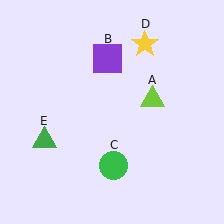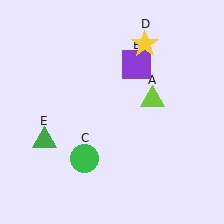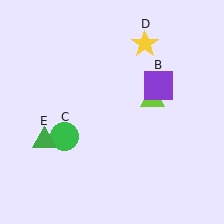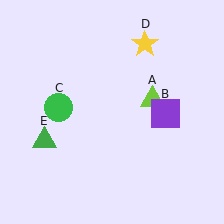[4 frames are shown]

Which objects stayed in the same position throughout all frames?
Lime triangle (object A) and yellow star (object D) and green triangle (object E) remained stationary.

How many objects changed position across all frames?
2 objects changed position: purple square (object B), green circle (object C).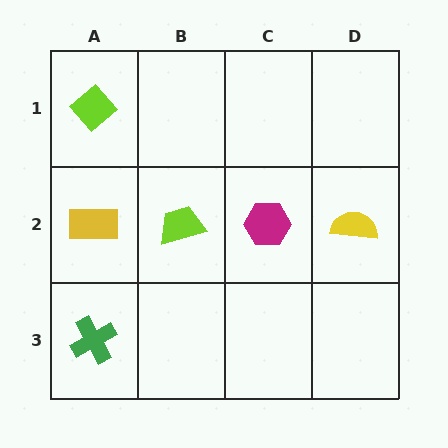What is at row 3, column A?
A green cross.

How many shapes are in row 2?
4 shapes.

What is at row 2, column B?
A lime trapezoid.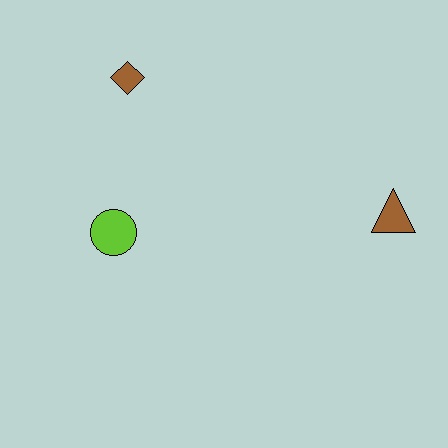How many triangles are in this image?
There is 1 triangle.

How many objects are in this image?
There are 3 objects.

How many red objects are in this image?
There are no red objects.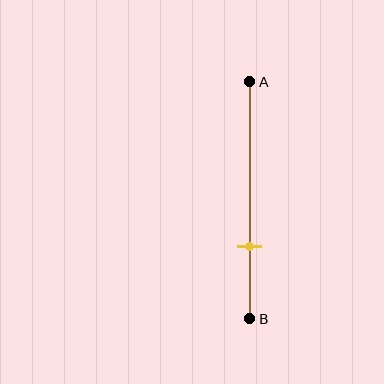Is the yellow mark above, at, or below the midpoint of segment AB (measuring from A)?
The yellow mark is below the midpoint of segment AB.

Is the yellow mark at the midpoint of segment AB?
No, the mark is at about 70% from A, not at the 50% midpoint.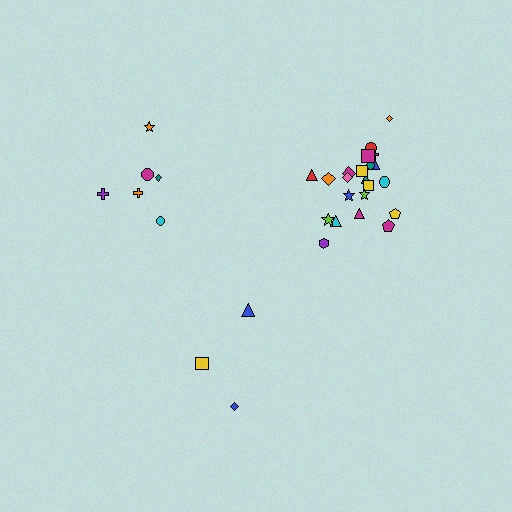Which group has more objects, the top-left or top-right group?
The top-right group.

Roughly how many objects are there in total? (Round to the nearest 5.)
Roughly 30 objects in total.